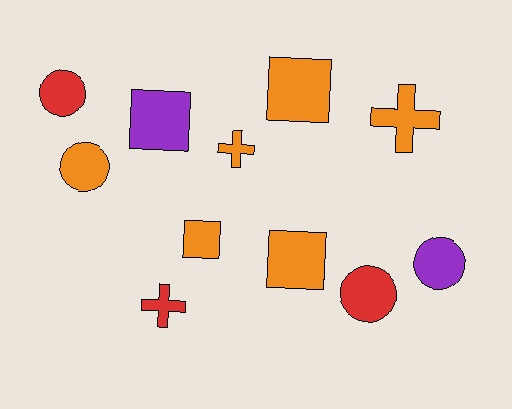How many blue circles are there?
There are no blue circles.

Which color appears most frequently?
Orange, with 6 objects.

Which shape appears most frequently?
Square, with 4 objects.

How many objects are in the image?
There are 11 objects.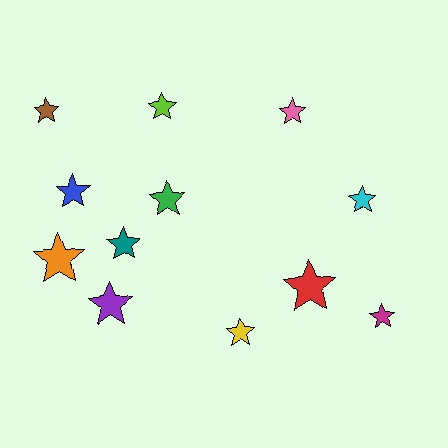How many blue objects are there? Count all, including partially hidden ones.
There is 1 blue object.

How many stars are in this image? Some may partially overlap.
There are 12 stars.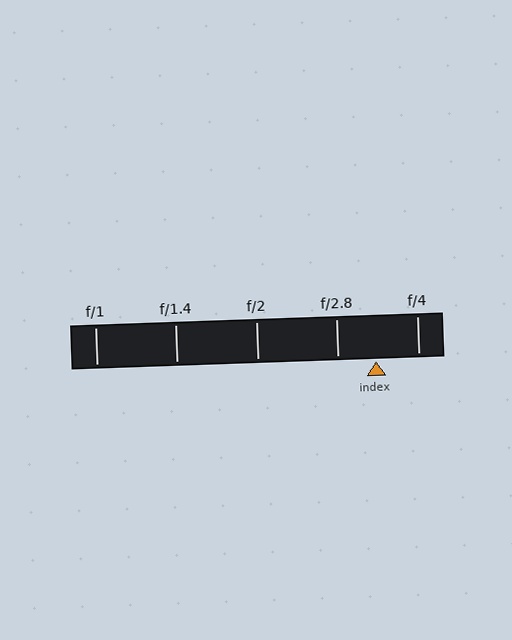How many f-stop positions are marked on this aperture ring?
There are 5 f-stop positions marked.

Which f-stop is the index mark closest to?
The index mark is closest to f/2.8.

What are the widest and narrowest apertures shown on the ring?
The widest aperture shown is f/1 and the narrowest is f/4.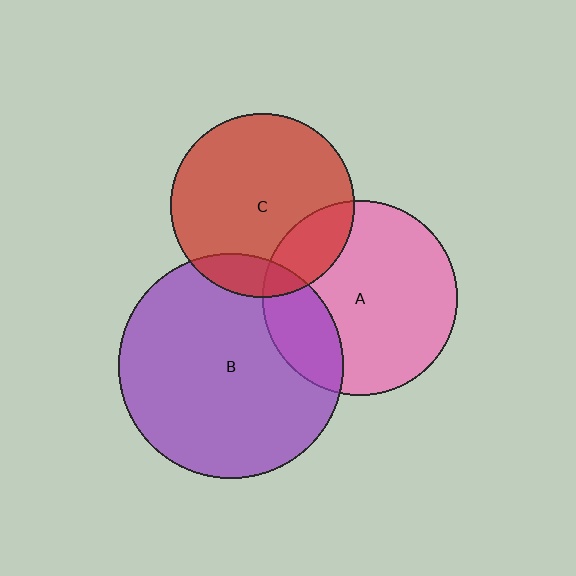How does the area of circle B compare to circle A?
Approximately 1.3 times.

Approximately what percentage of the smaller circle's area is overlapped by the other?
Approximately 20%.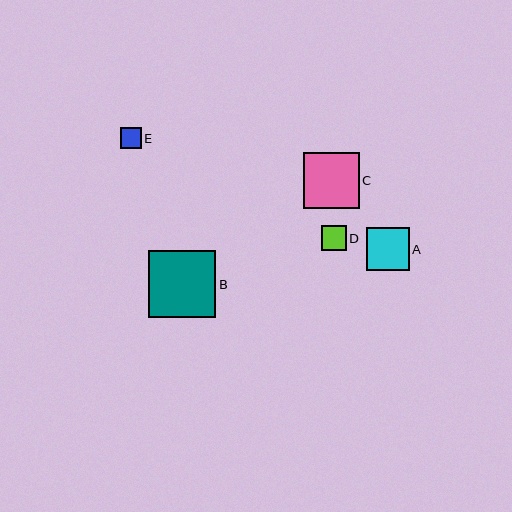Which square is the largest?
Square B is the largest with a size of approximately 67 pixels.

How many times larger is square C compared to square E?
Square C is approximately 2.7 times the size of square E.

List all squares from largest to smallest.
From largest to smallest: B, C, A, D, E.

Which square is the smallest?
Square E is the smallest with a size of approximately 21 pixels.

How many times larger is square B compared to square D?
Square B is approximately 2.6 times the size of square D.